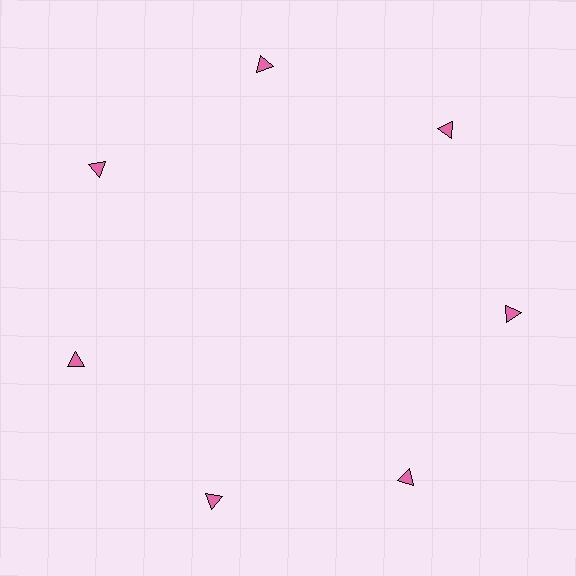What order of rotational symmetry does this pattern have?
This pattern has 7-fold rotational symmetry.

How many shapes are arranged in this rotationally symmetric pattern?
There are 7 shapes, arranged in 7 groups of 1.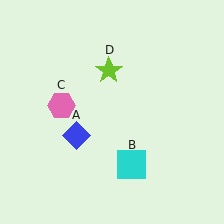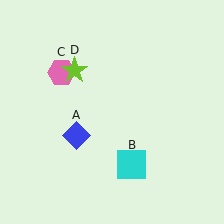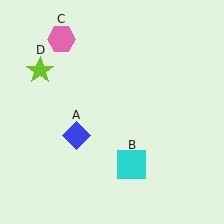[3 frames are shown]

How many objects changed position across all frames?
2 objects changed position: pink hexagon (object C), lime star (object D).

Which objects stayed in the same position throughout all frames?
Blue diamond (object A) and cyan square (object B) remained stationary.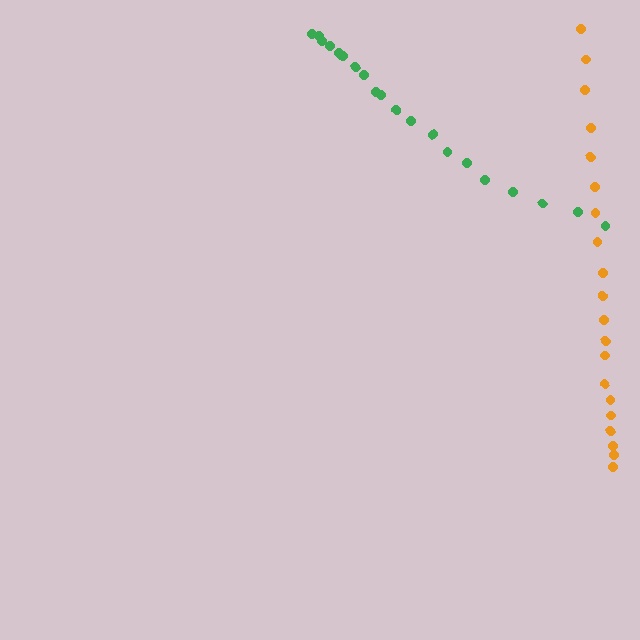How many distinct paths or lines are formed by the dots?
There are 2 distinct paths.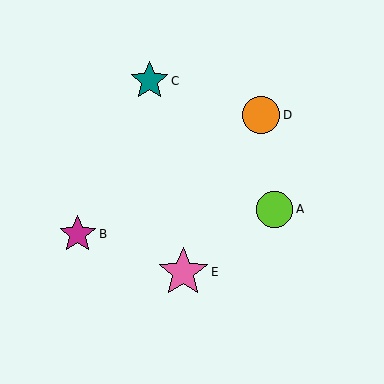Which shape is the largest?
The pink star (labeled E) is the largest.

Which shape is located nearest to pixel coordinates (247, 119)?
The orange circle (labeled D) at (261, 115) is nearest to that location.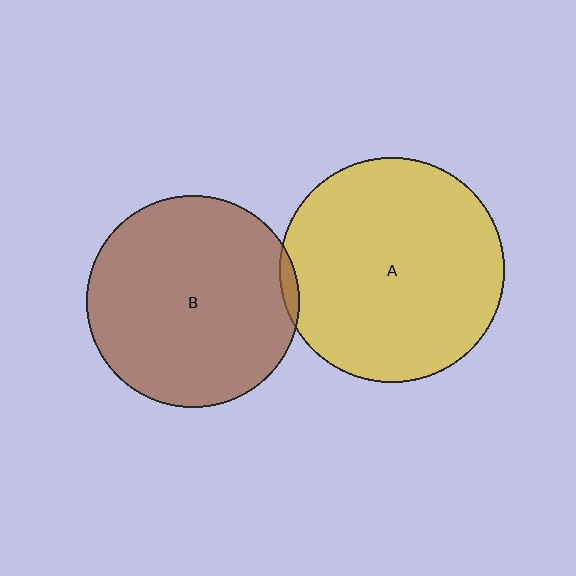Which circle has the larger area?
Circle A (yellow).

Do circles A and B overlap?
Yes.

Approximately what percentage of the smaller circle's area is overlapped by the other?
Approximately 5%.